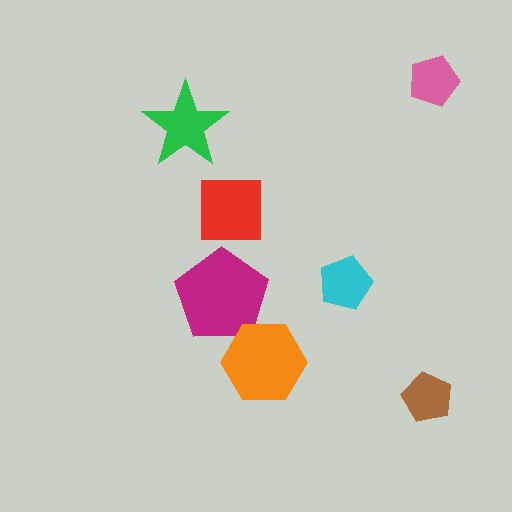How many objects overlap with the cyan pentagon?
0 objects overlap with the cyan pentagon.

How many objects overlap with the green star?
0 objects overlap with the green star.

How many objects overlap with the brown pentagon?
0 objects overlap with the brown pentagon.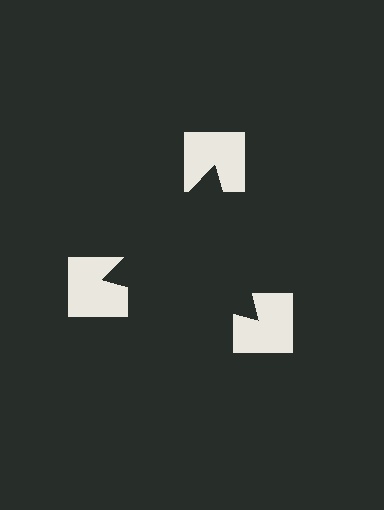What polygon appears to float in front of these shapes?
An illusory triangle — its edges are inferred from the aligned wedge cuts in the notched squares, not physically drawn.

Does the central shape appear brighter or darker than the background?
It typically appears slightly darker than the background, even though no actual brightness change is drawn.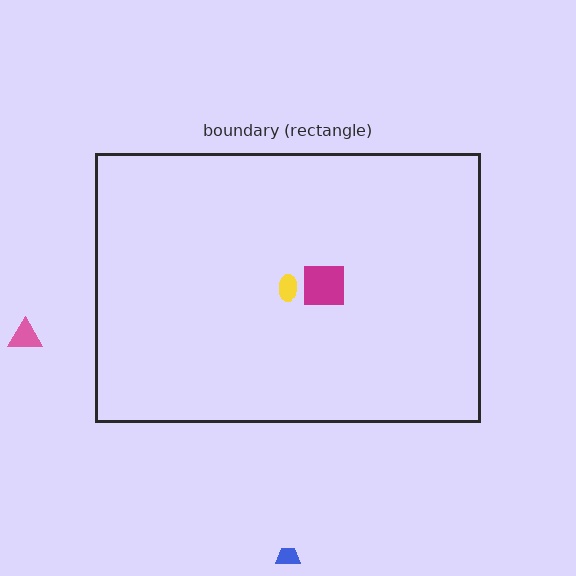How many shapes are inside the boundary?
2 inside, 2 outside.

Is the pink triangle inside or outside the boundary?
Outside.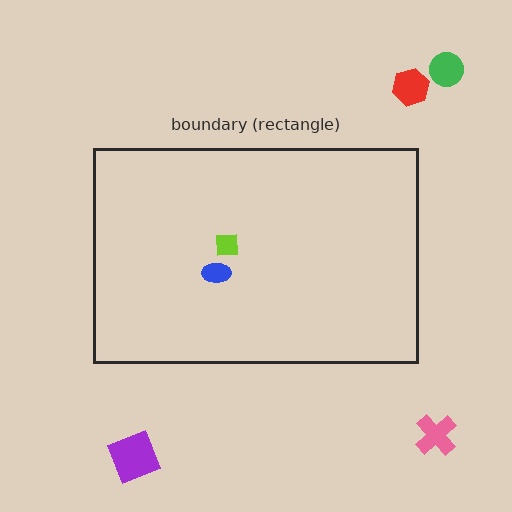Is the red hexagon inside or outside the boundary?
Outside.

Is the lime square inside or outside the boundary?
Inside.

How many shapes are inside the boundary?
2 inside, 4 outside.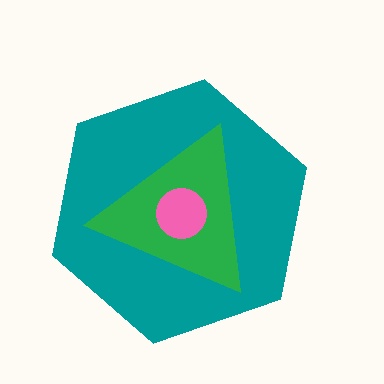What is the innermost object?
The pink circle.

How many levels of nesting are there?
3.